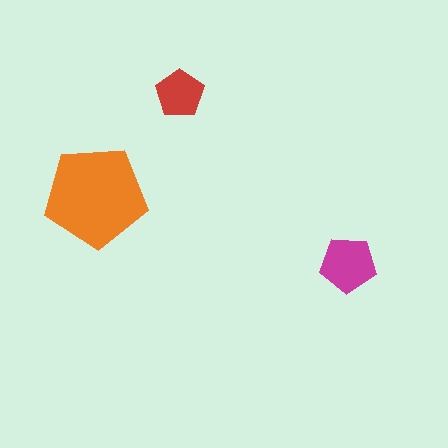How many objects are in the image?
There are 3 objects in the image.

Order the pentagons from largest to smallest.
the orange one, the magenta one, the red one.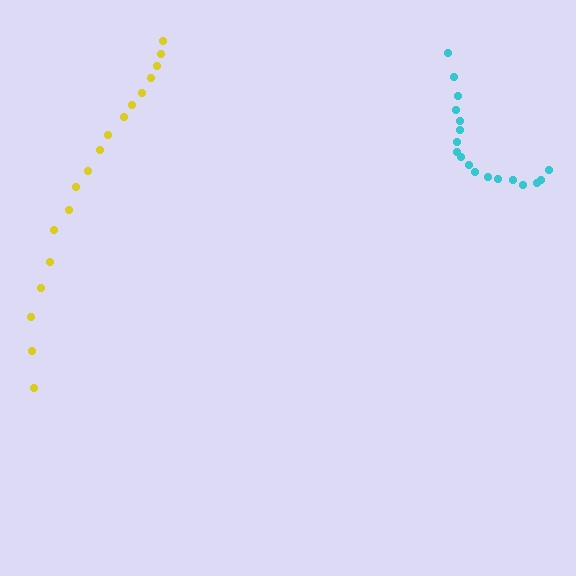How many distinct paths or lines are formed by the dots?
There are 2 distinct paths.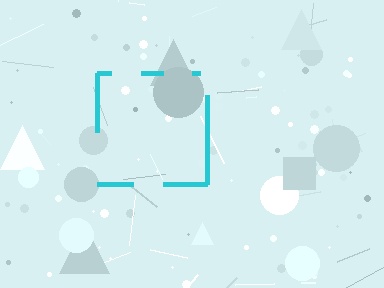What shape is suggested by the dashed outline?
The dashed outline suggests a square.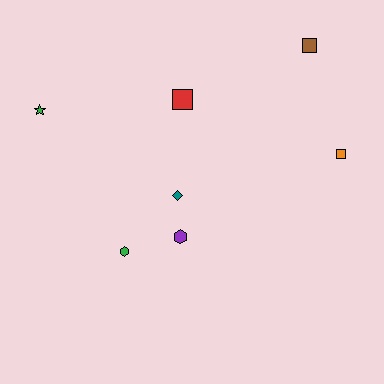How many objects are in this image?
There are 7 objects.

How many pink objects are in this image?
There are no pink objects.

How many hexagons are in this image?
There are 2 hexagons.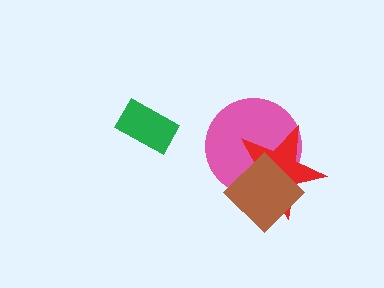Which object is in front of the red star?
The brown diamond is in front of the red star.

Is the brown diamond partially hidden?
No, no other shape covers it.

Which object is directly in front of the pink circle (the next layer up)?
The red star is directly in front of the pink circle.